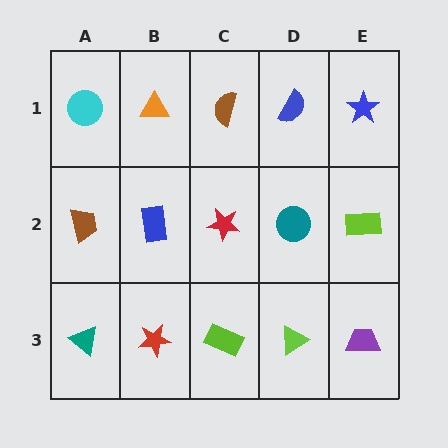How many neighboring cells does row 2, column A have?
3.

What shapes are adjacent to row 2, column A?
A cyan circle (row 1, column A), a teal triangle (row 3, column A), a blue rectangle (row 2, column B).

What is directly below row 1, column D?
A teal circle.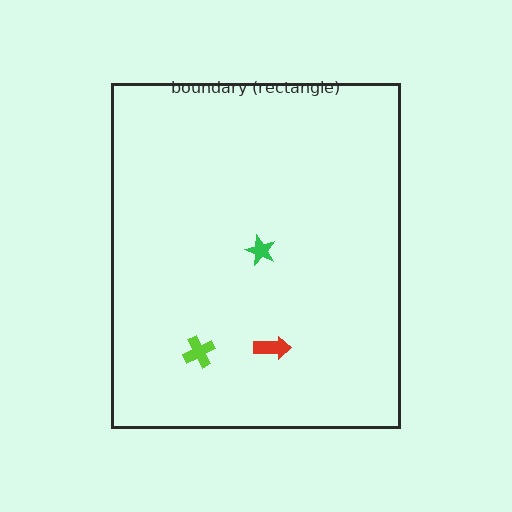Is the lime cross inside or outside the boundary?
Inside.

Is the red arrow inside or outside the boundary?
Inside.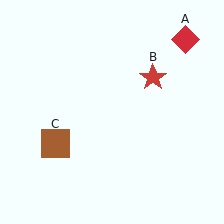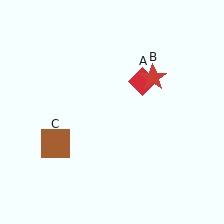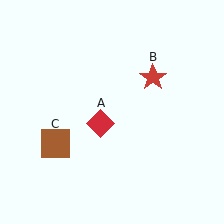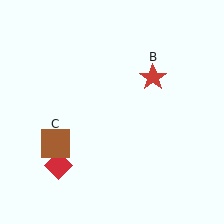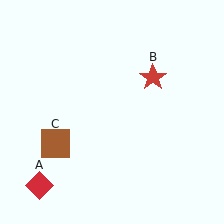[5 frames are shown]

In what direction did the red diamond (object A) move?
The red diamond (object A) moved down and to the left.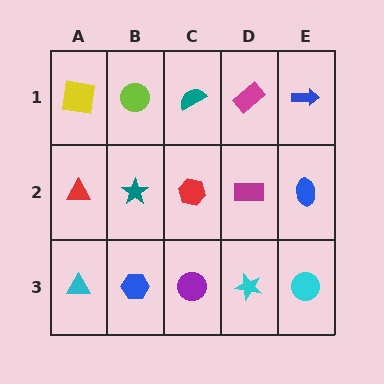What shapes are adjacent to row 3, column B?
A teal star (row 2, column B), a cyan triangle (row 3, column A), a purple circle (row 3, column C).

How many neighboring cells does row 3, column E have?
2.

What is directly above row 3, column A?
A red triangle.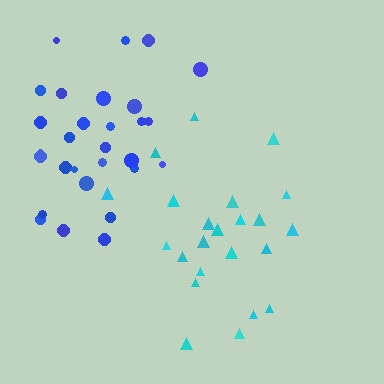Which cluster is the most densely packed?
Cyan.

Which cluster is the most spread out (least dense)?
Blue.